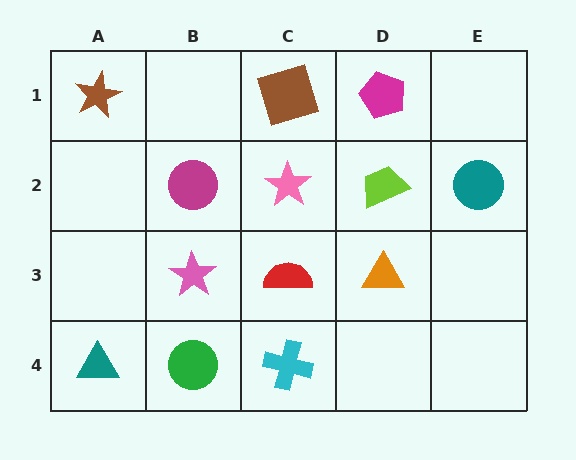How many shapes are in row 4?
3 shapes.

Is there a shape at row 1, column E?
No, that cell is empty.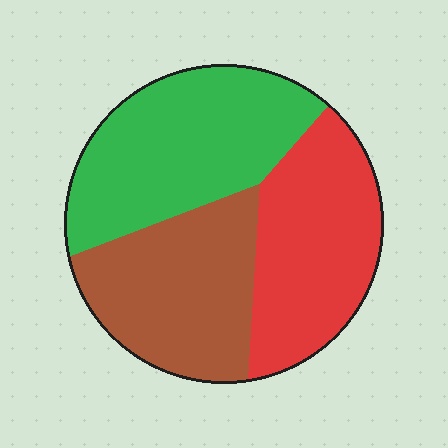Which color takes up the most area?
Green, at roughly 35%.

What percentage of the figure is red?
Red covers around 30% of the figure.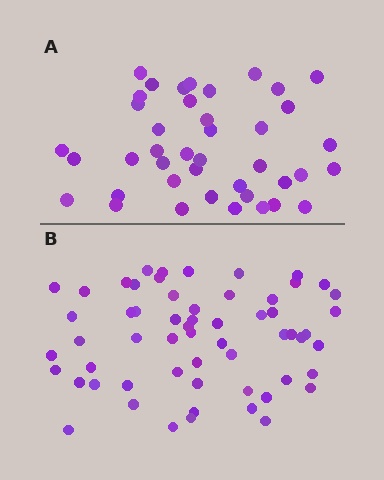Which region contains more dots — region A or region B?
Region B (the bottom region) has more dots.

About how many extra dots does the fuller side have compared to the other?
Region B has approximately 20 more dots than region A.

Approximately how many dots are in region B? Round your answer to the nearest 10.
About 60 dots. (The exact count is 59, which rounds to 60.)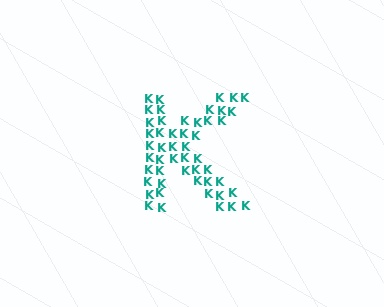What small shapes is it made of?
It is made of small letter K's.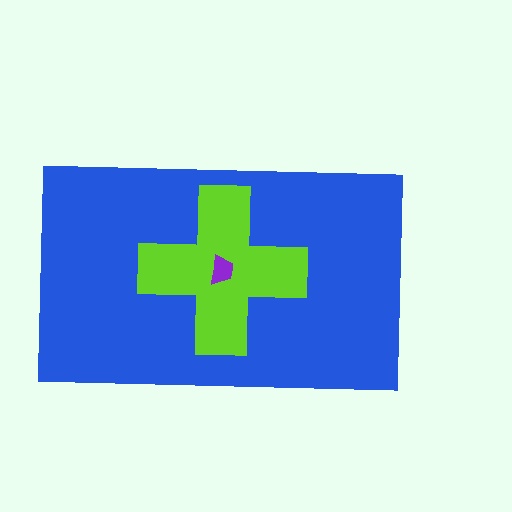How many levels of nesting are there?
3.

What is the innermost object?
The purple trapezoid.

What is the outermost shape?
The blue rectangle.